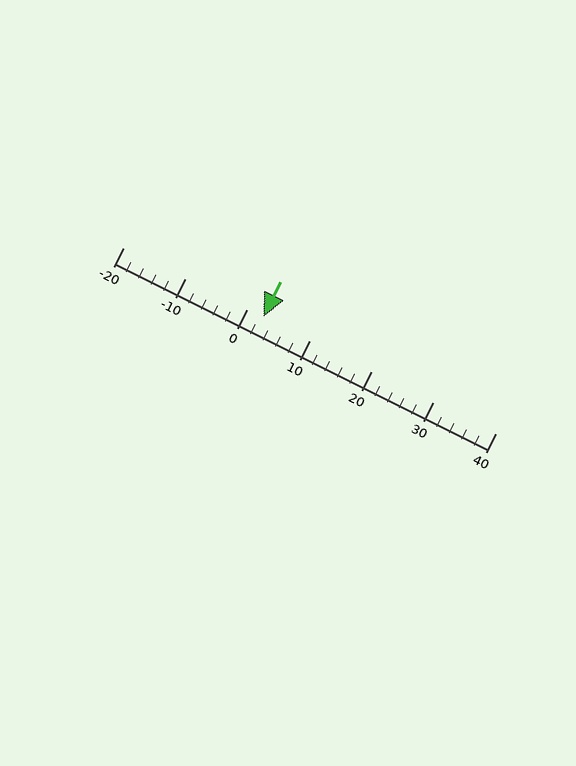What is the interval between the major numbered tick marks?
The major tick marks are spaced 10 units apart.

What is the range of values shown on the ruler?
The ruler shows values from -20 to 40.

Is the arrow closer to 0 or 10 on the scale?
The arrow is closer to 0.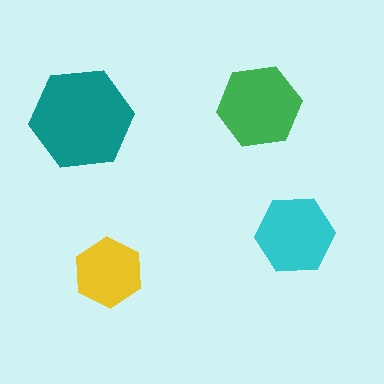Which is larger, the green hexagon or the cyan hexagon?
The green one.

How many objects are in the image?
There are 4 objects in the image.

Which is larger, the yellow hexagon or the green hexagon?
The green one.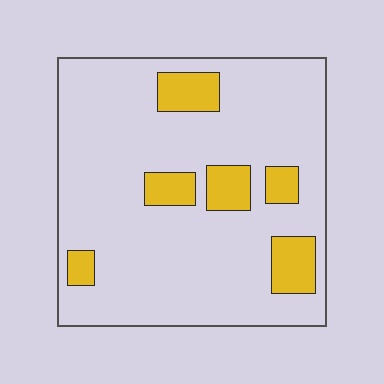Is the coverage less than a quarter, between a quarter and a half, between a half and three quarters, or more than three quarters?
Less than a quarter.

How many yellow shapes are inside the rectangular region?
6.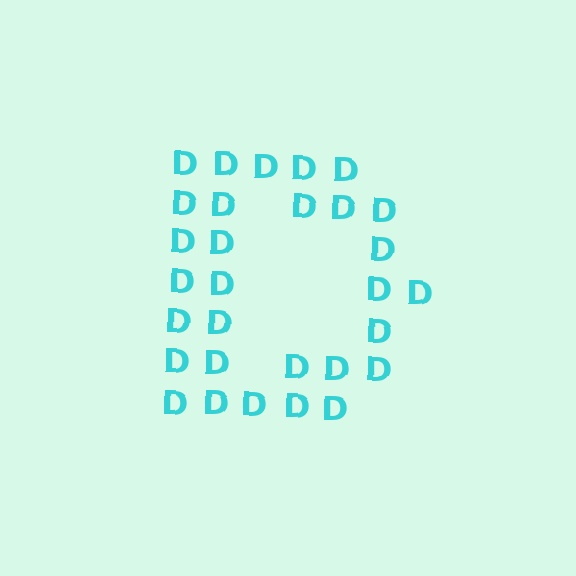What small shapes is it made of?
It is made of small letter D's.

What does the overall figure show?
The overall figure shows the letter D.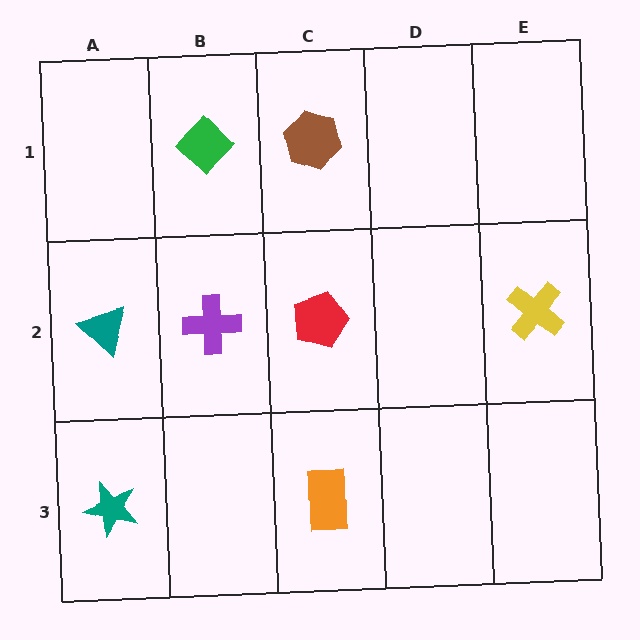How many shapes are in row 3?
2 shapes.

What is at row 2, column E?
A yellow cross.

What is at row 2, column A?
A teal triangle.